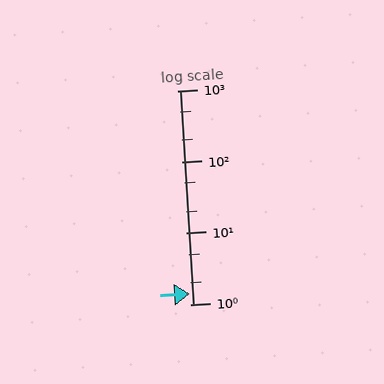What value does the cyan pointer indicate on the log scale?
The pointer indicates approximately 1.4.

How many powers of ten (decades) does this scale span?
The scale spans 3 decades, from 1 to 1000.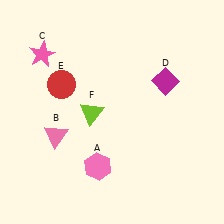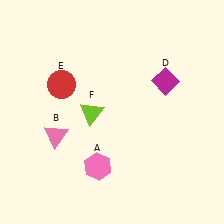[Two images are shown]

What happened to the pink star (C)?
The pink star (C) was removed in Image 2. It was in the top-left area of Image 1.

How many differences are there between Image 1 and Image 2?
There is 1 difference between the two images.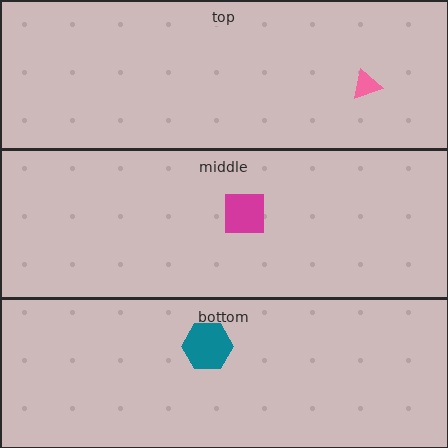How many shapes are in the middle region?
1.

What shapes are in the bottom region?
The teal hexagon.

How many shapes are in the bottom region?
1.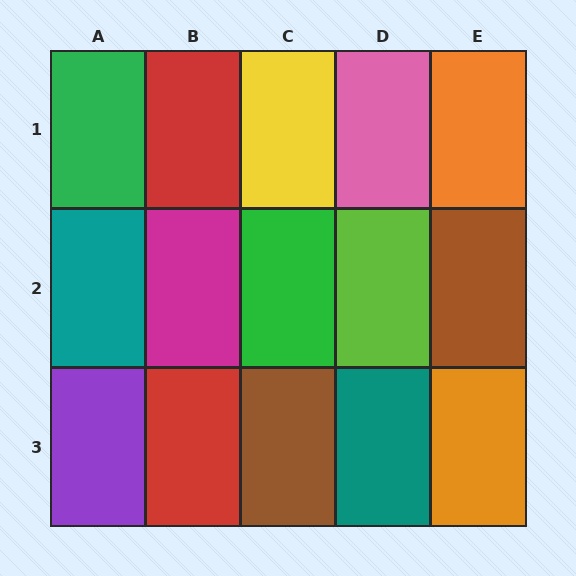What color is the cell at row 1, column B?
Red.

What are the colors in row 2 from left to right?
Teal, magenta, green, lime, brown.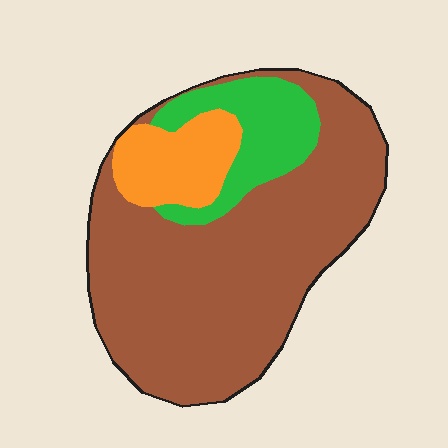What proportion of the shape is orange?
Orange covers 13% of the shape.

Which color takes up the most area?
Brown, at roughly 70%.